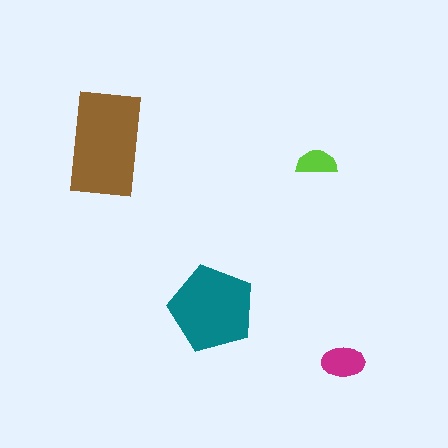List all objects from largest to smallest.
The brown rectangle, the teal pentagon, the magenta ellipse, the lime semicircle.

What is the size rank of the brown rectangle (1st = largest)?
1st.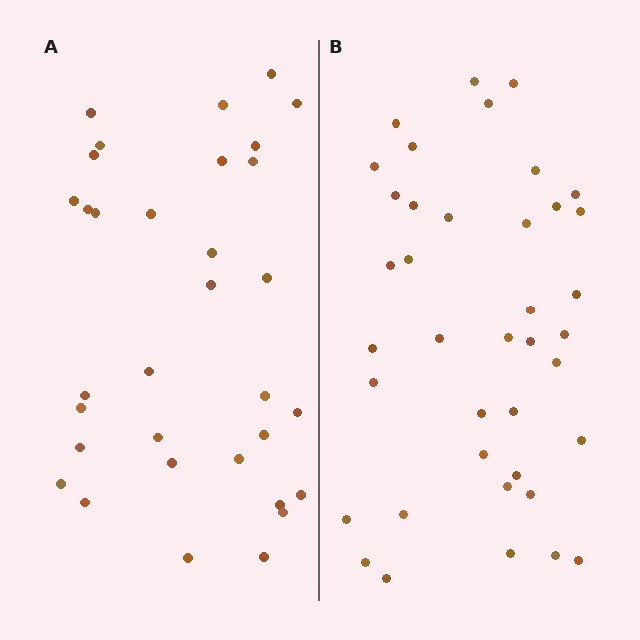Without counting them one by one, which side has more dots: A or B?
Region B (the right region) has more dots.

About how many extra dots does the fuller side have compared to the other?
Region B has about 6 more dots than region A.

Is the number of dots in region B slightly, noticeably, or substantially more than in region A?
Region B has only slightly more — the two regions are fairly close. The ratio is roughly 1.2 to 1.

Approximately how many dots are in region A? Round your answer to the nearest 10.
About 30 dots. (The exact count is 33, which rounds to 30.)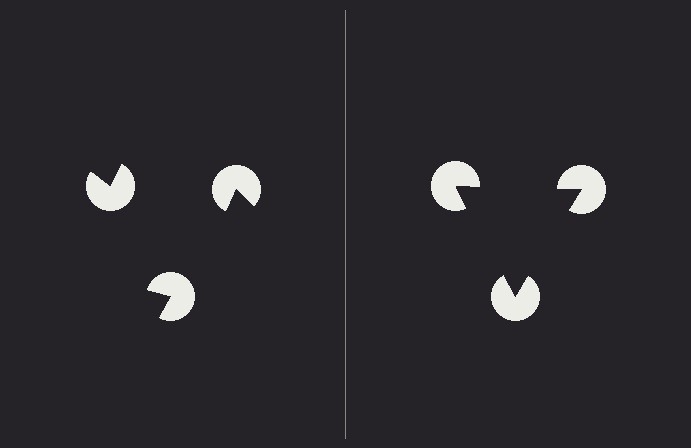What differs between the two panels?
The pac-man discs are positioned identically on both sides; only the wedge orientations differ. On the right they align to a triangle; on the left they are misaligned.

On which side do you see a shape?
An illusory triangle appears on the right side. On the left side the wedge cuts are rotated, so no coherent shape forms.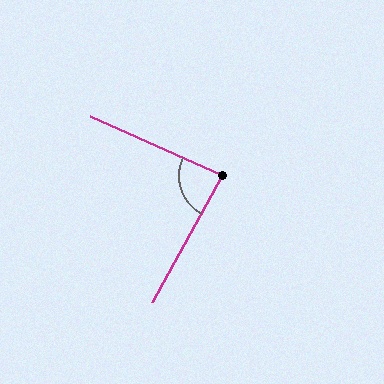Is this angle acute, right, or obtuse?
It is approximately a right angle.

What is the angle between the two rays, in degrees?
Approximately 85 degrees.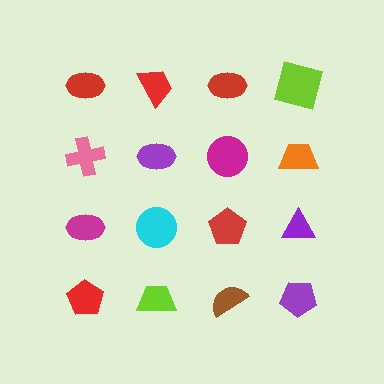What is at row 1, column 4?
A lime square.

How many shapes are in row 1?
4 shapes.